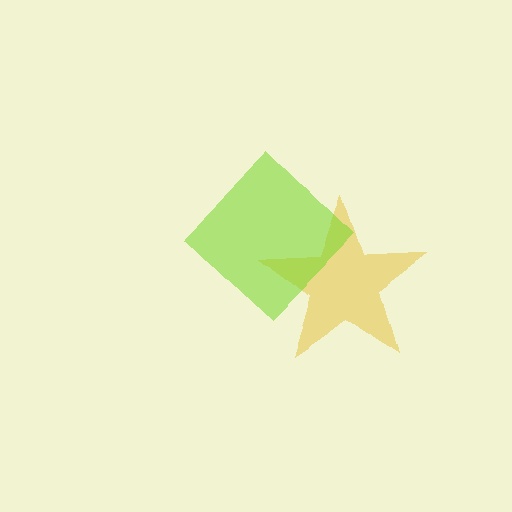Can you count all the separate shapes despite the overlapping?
Yes, there are 2 separate shapes.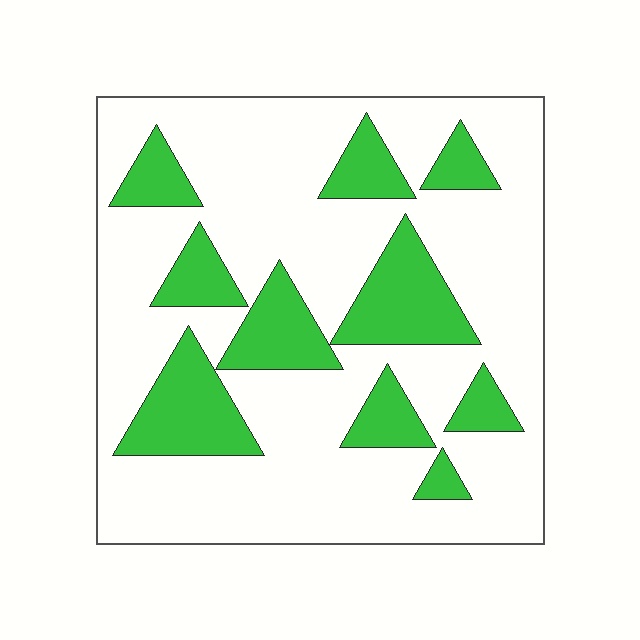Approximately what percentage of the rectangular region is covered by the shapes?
Approximately 25%.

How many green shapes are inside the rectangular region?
10.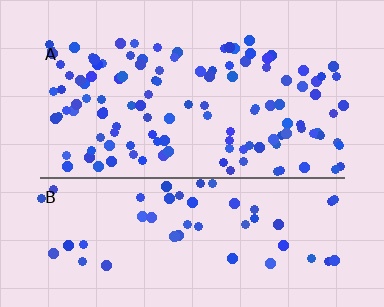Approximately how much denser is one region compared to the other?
Approximately 2.2× — region A over region B.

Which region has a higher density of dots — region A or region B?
A (the top).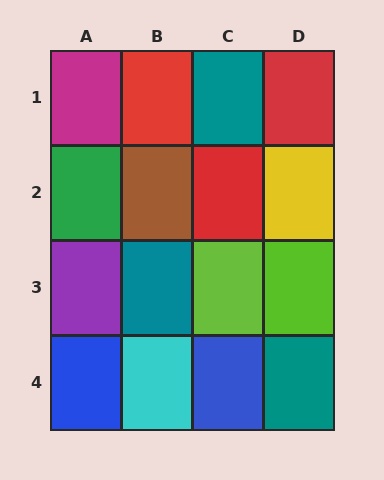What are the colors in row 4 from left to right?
Blue, cyan, blue, teal.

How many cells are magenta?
1 cell is magenta.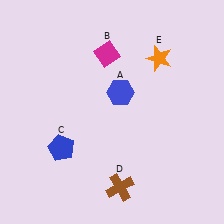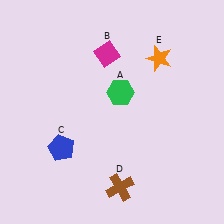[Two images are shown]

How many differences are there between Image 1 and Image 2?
There is 1 difference between the two images.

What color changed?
The hexagon (A) changed from blue in Image 1 to green in Image 2.